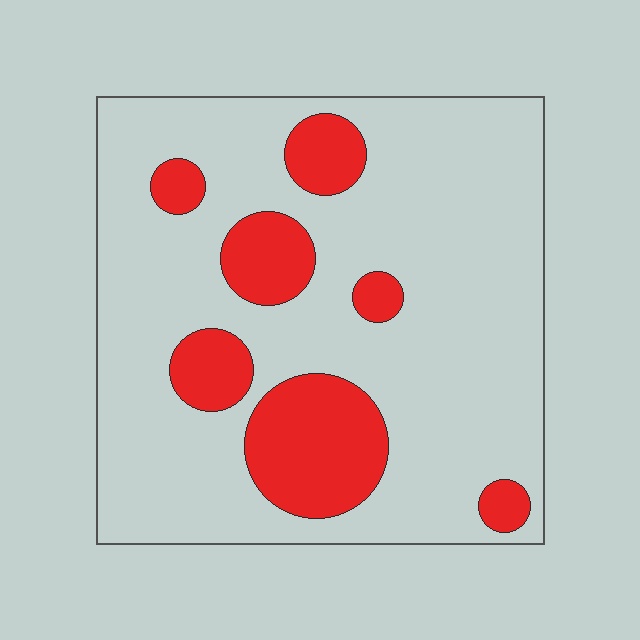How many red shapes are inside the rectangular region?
7.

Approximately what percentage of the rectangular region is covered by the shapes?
Approximately 20%.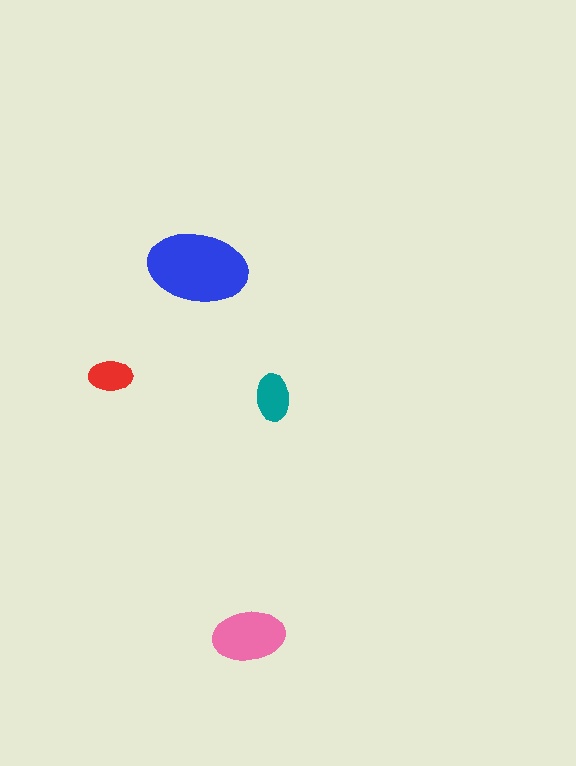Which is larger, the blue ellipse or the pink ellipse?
The blue one.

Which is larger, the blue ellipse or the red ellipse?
The blue one.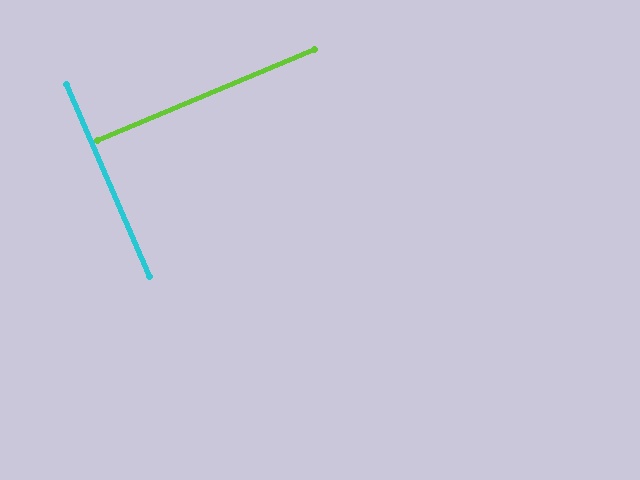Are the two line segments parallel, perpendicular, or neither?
Perpendicular — they meet at approximately 89°.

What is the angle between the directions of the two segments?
Approximately 89 degrees.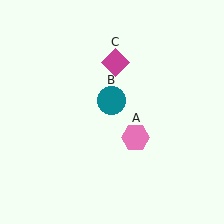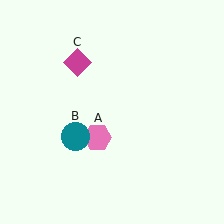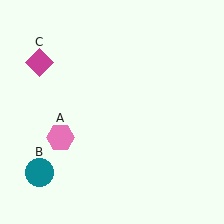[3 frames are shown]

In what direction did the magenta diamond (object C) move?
The magenta diamond (object C) moved left.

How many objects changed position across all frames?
3 objects changed position: pink hexagon (object A), teal circle (object B), magenta diamond (object C).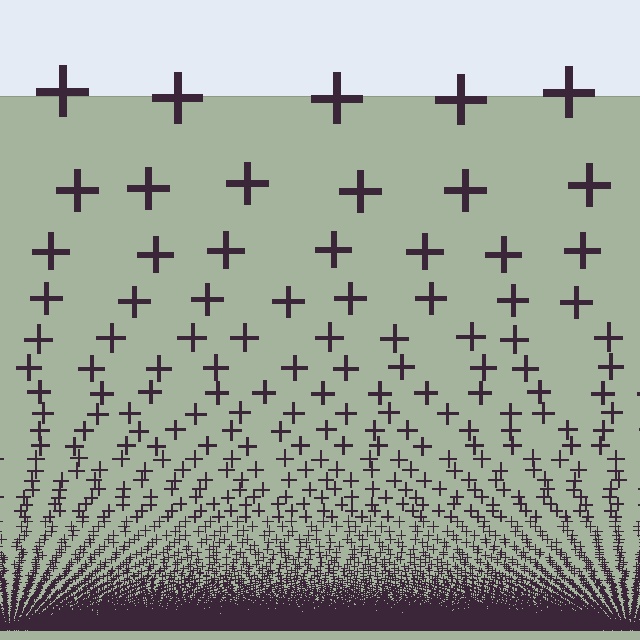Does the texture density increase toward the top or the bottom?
Density increases toward the bottom.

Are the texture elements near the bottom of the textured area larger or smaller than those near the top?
Smaller. The gradient is inverted — elements near the bottom are smaller and denser.